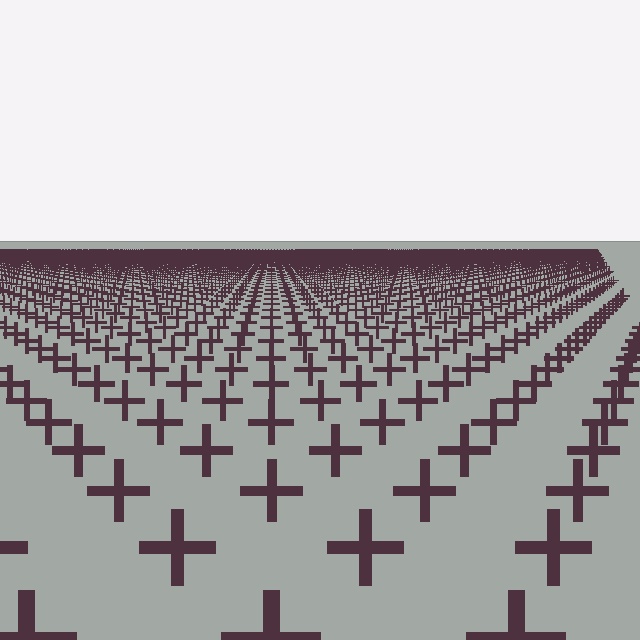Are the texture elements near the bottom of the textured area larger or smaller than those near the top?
Larger. Near the bottom, elements are closer to the viewer and appear at a bigger on-screen size.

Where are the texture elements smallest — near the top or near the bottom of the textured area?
Near the top.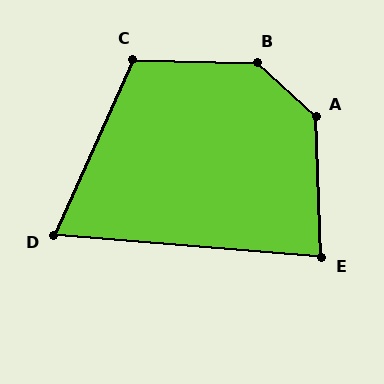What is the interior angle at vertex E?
Approximately 83 degrees (acute).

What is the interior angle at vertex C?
Approximately 113 degrees (obtuse).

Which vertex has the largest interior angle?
B, at approximately 139 degrees.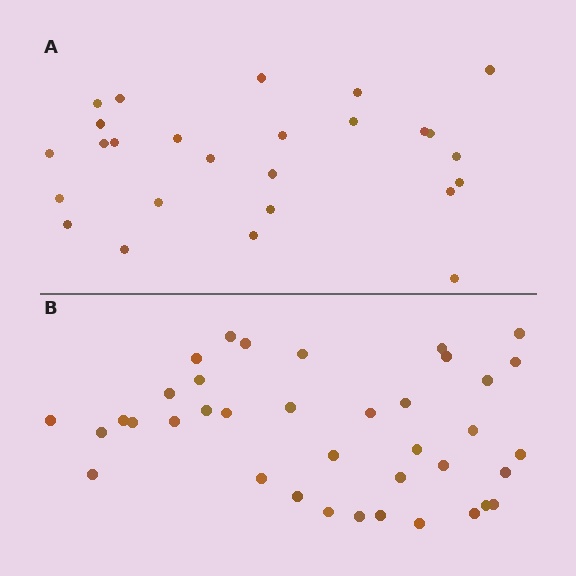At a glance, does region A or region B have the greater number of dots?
Region B (the bottom region) has more dots.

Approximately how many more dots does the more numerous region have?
Region B has roughly 12 or so more dots than region A.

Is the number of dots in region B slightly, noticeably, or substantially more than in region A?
Region B has substantially more. The ratio is roughly 1.5 to 1.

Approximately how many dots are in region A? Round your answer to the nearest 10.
About 30 dots. (The exact count is 26, which rounds to 30.)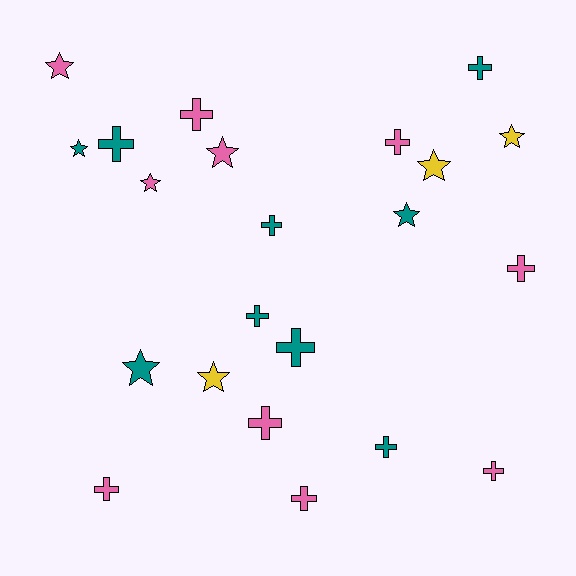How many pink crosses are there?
There are 7 pink crosses.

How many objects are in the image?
There are 22 objects.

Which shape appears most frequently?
Cross, with 13 objects.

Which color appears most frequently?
Pink, with 10 objects.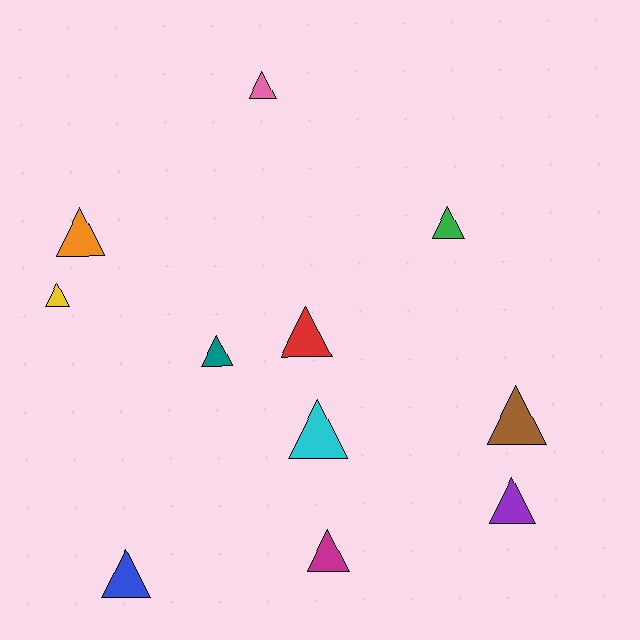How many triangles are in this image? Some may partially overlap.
There are 11 triangles.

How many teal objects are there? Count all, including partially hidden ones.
There is 1 teal object.